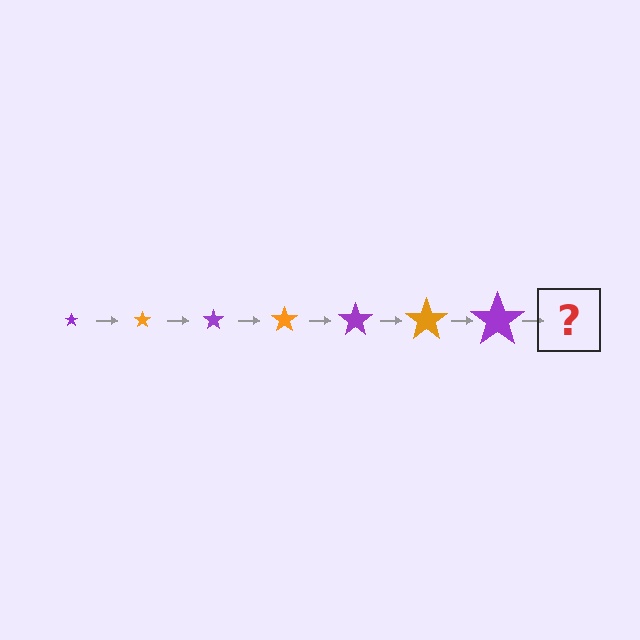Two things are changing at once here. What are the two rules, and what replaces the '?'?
The two rules are that the star grows larger each step and the color cycles through purple and orange. The '?' should be an orange star, larger than the previous one.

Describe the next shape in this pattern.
It should be an orange star, larger than the previous one.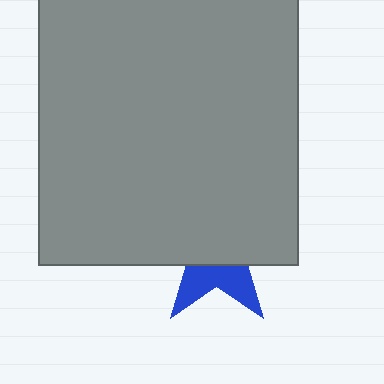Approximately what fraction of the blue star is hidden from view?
Roughly 65% of the blue star is hidden behind the gray rectangle.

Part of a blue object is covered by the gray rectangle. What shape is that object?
It is a star.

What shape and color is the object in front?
The object in front is a gray rectangle.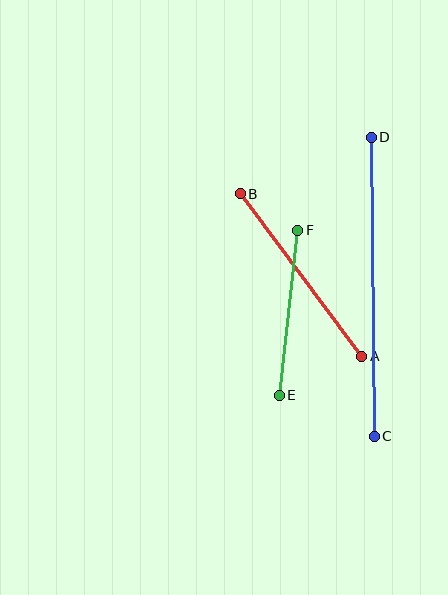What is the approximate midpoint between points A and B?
The midpoint is at approximately (301, 275) pixels.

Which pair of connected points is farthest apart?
Points C and D are farthest apart.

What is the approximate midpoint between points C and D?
The midpoint is at approximately (373, 287) pixels.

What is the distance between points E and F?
The distance is approximately 166 pixels.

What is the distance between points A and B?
The distance is approximately 203 pixels.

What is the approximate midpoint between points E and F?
The midpoint is at approximately (289, 313) pixels.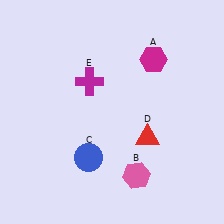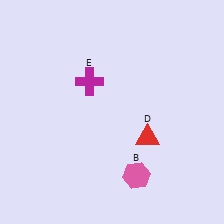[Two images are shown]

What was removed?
The blue circle (C), the magenta hexagon (A) were removed in Image 2.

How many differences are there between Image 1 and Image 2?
There are 2 differences between the two images.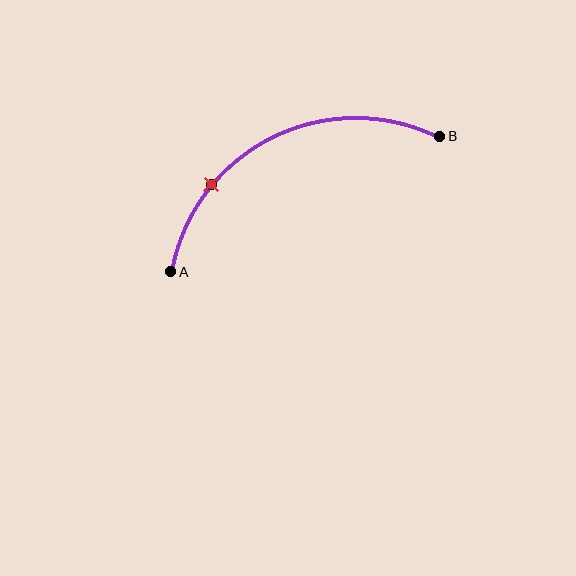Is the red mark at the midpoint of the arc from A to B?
No. The red mark lies on the arc but is closer to endpoint A. The arc midpoint would be at the point on the curve equidistant along the arc from both A and B.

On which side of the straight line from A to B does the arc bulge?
The arc bulges above the straight line connecting A and B.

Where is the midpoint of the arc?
The arc midpoint is the point on the curve farthest from the straight line joining A and B. It sits above that line.